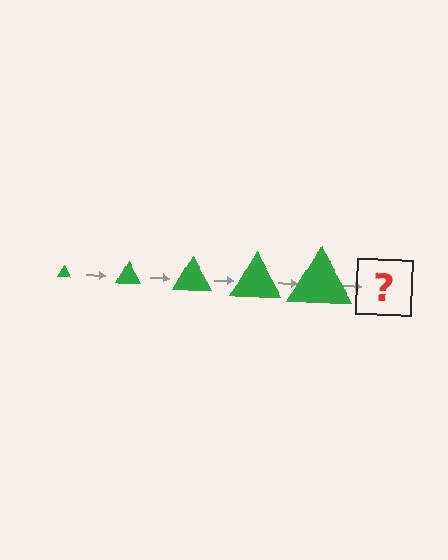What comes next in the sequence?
The next element should be a green triangle, larger than the previous one.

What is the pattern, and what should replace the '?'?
The pattern is that the triangle gets progressively larger each step. The '?' should be a green triangle, larger than the previous one.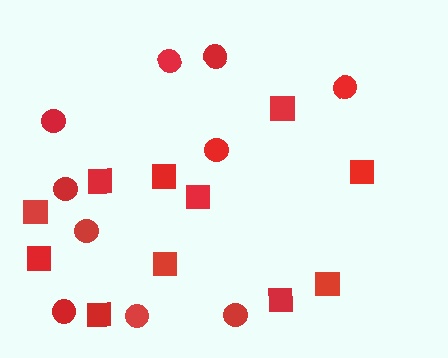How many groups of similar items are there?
There are 2 groups: one group of squares (11) and one group of circles (10).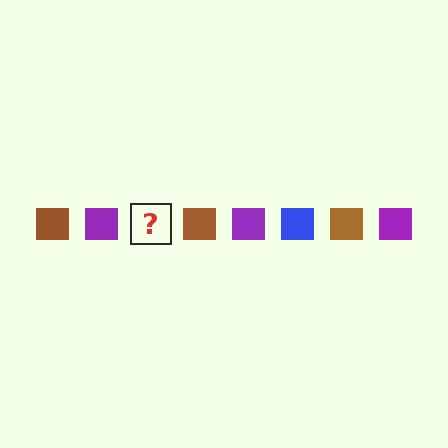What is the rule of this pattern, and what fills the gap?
The rule is that the pattern cycles through brown, purple, blue squares. The gap should be filled with a blue square.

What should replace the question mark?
The question mark should be replaced with a blue square.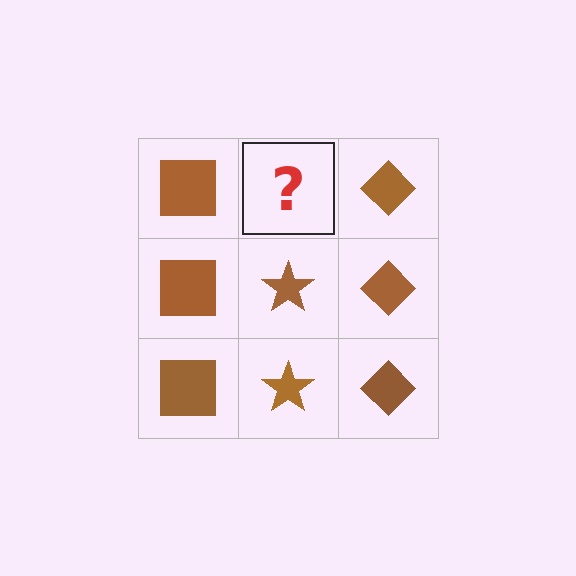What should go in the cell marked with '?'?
The missing cell should contain a brown star.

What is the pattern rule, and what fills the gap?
The rule is that each column has a consistent shape. The gap should be filled with a brown star.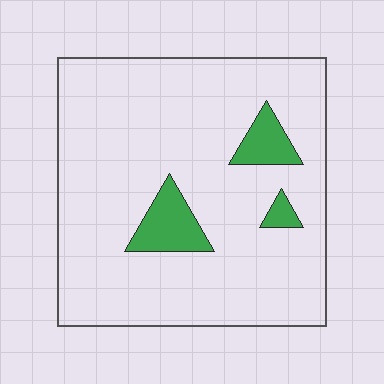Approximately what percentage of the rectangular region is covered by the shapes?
Approximately 10%.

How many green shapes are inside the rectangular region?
3.